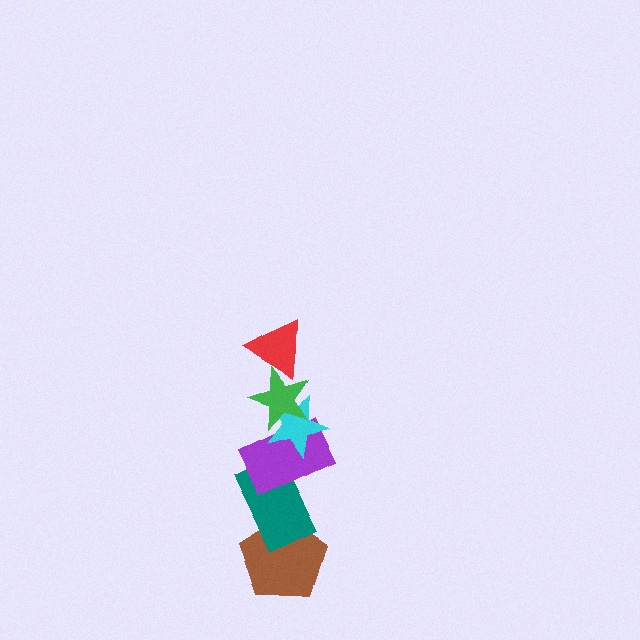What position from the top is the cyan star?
The cyan star is 3rd from the top.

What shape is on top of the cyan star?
The green star is on top of the cyan star.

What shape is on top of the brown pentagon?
The teal rectangle is on top of the brown pentagon.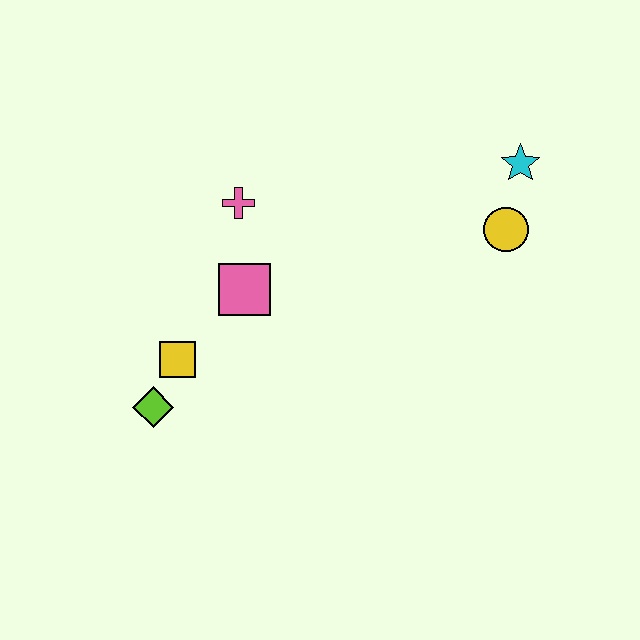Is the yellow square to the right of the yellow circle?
No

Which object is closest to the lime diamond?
The yellow square is closest to the lime diamond.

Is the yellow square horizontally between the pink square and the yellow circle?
No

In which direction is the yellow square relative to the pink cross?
The yellow square is below the pink cross.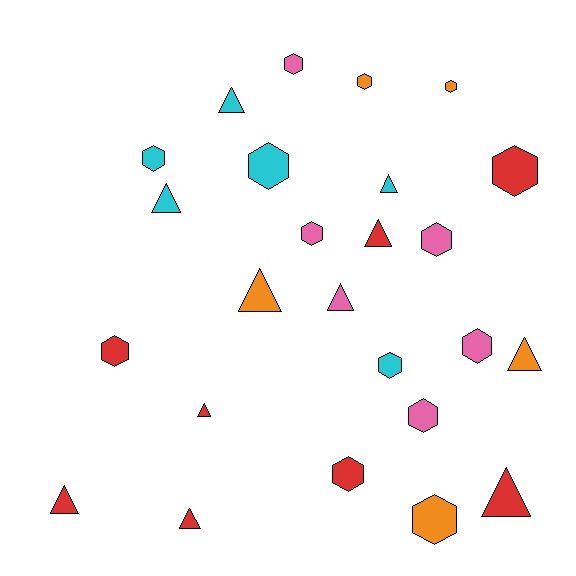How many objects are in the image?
There are 25 objects.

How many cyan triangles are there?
There are 3 cyan triangles.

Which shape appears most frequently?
Hexagon, with 14 objects.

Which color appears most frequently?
Red, with 8 objects.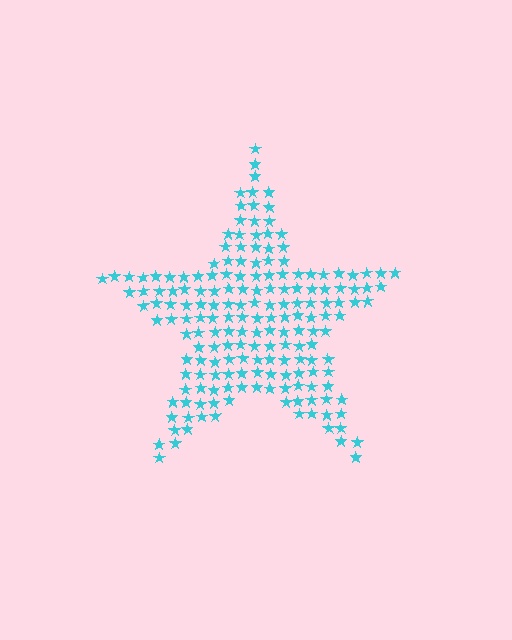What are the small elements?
The small elements are stars.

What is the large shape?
The large shape is a star.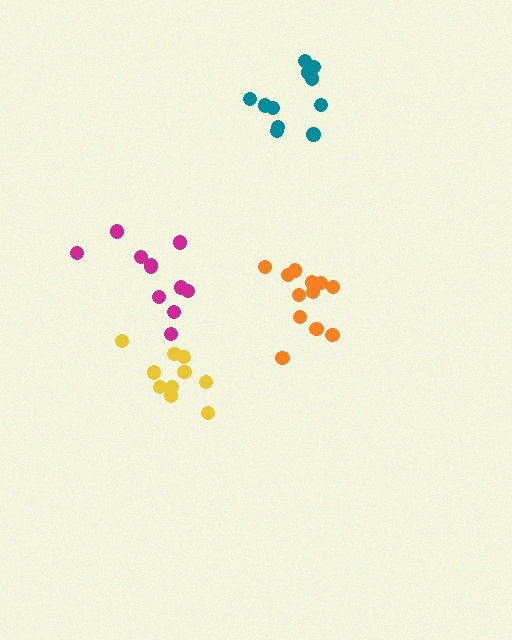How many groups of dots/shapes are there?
There are 4 groups.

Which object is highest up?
The teal cluster is topmost.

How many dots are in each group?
Group 1: 11 dots, Group 2: 11 dots, Group 3: 10 dots, Group 4: 12 dots (44 total).